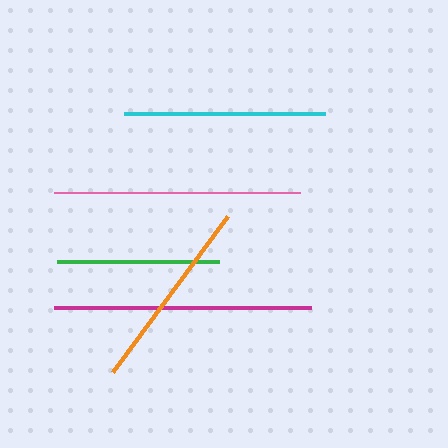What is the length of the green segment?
The green segment is approximately 162 pixels long.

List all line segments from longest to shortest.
From longest to shortest: magenta, pink, cyan, orange, green.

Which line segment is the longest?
The magenta line is the longest at approximately 257 pixels.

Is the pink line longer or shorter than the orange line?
The pink line is longer than the orange line.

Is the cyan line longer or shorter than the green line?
The cyan line is longer than the green line.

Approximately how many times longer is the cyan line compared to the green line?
The cyan line is approximately 1.2 times the length of the green line.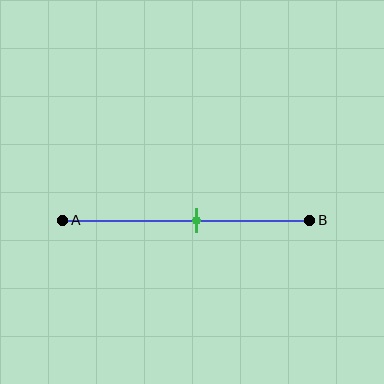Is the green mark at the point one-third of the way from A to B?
No, the mark is at about 55% from A, not at the 33% one-third point.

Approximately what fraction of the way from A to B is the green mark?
The green mark is approximately 55% of the way from A to B.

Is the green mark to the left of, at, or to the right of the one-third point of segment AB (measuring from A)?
The green mark is to the right of the one-third point of segment AB.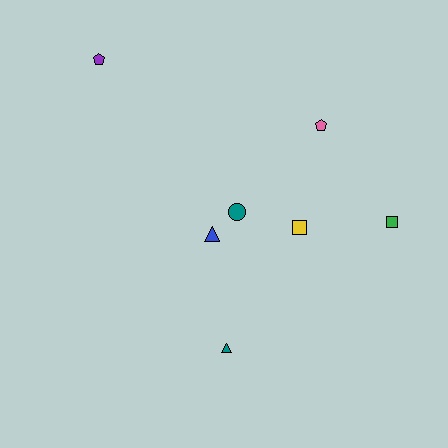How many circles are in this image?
There is 1 circle.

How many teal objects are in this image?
There are 2 teal objects.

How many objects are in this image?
There are 7 objects.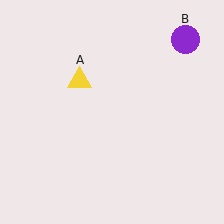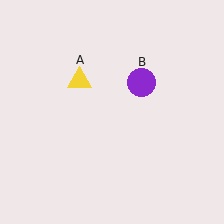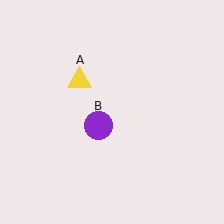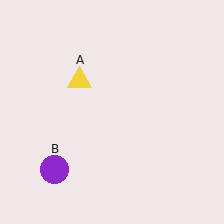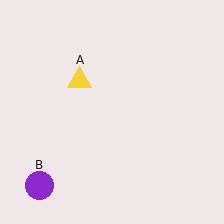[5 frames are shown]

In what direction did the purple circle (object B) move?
The purple circle (object B) moved down and to the left.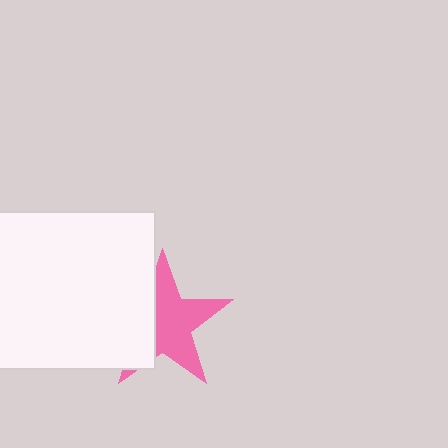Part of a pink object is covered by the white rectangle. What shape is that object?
It is a star.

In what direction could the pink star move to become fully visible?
The pink star could move right. That would shift it out from behind the white rectangle entirely.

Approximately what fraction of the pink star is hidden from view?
Roughly 38% of the pink star is hidden behind the white rectangle.